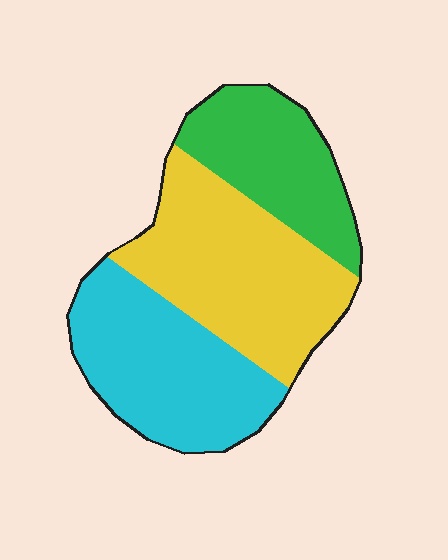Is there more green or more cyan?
Cyan.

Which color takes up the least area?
Green, at roughly 25%.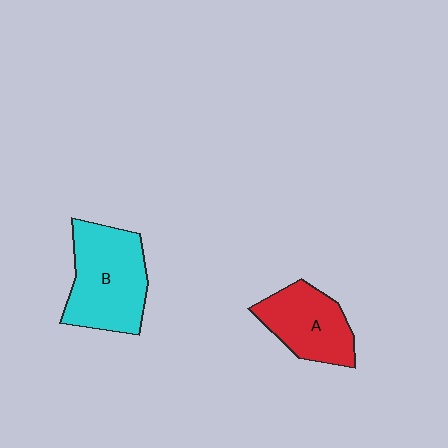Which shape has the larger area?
Shape B (cyan).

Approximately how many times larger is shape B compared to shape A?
Approximately 1.4 times.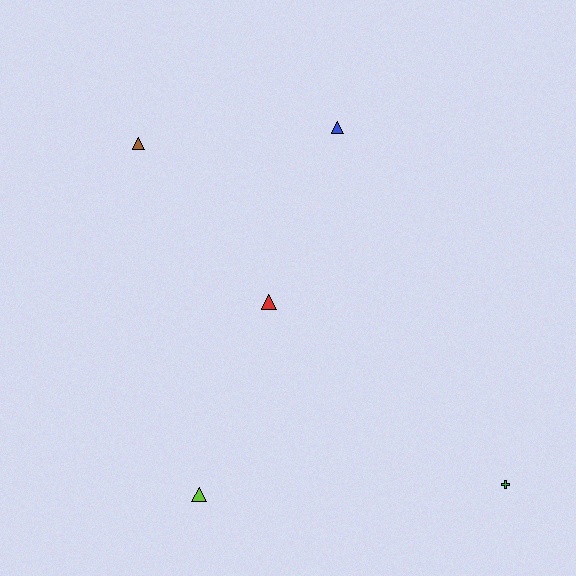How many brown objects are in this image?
There is 1 brown object.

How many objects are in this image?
There are 5 objects.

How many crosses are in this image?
There is 1 cross.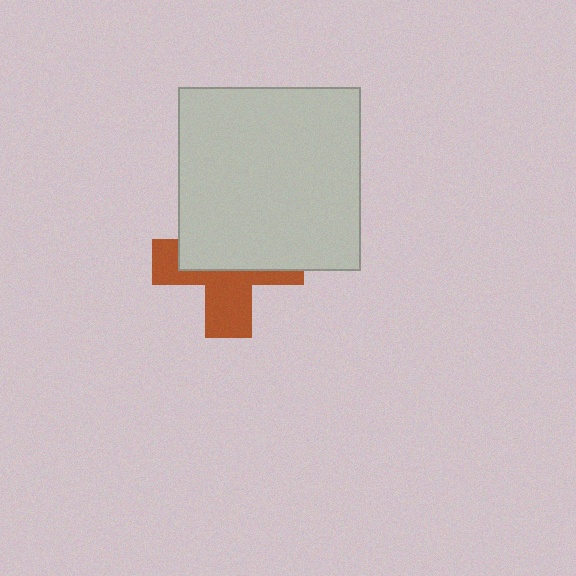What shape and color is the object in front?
The object in front is a light gray square.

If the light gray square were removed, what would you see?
You would see the complete brown cross.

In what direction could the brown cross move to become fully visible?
The brown cross could move down. That would shift it out from behind the light gray square entirely.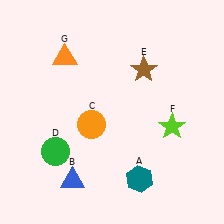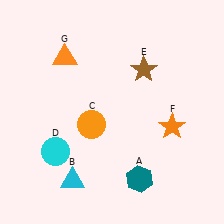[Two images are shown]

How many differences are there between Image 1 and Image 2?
There are 3 differences between the two images.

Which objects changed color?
B changed from blue to cyan. D changed from green to cyan. F changed from lime to orange.